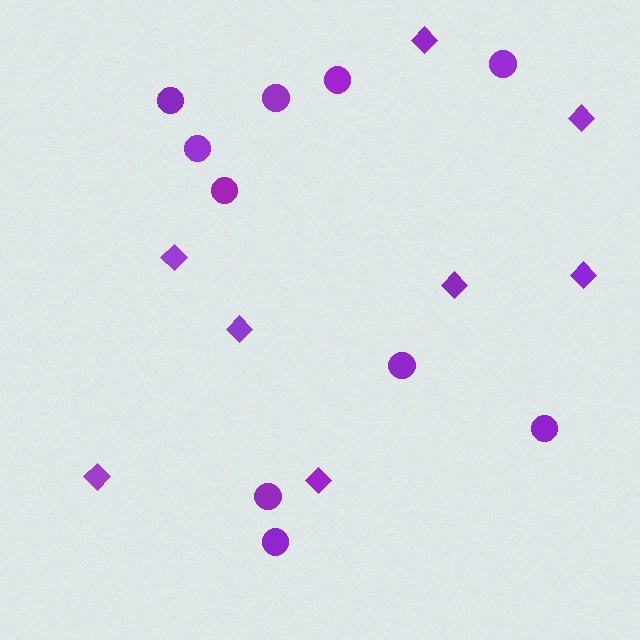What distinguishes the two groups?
There are 2 groups: one group of diamonds (8) and one group of circles (10).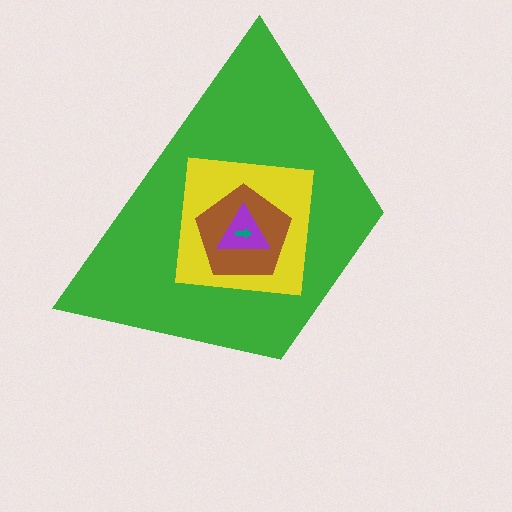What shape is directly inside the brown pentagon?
The purple triangle.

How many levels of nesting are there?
5.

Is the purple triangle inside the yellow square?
Yes.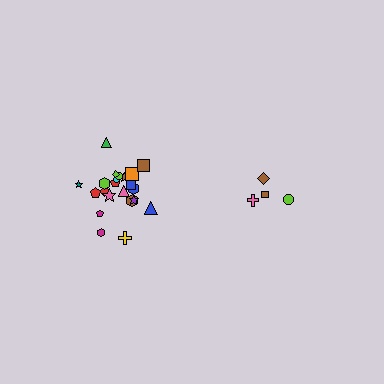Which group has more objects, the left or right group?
The left group.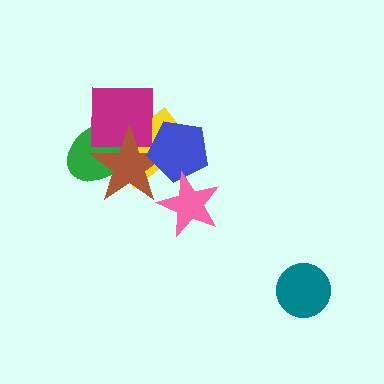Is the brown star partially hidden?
Yes, it is partially covered by another shape.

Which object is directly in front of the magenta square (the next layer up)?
The brown star is directly in front of the magenta square.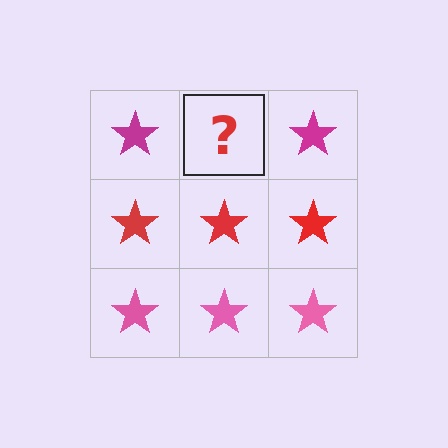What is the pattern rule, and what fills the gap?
The rule is that each row has a consistent color. The gap should be filled with a magenta star.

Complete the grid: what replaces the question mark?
The question mark should be replaced with a magenta star.